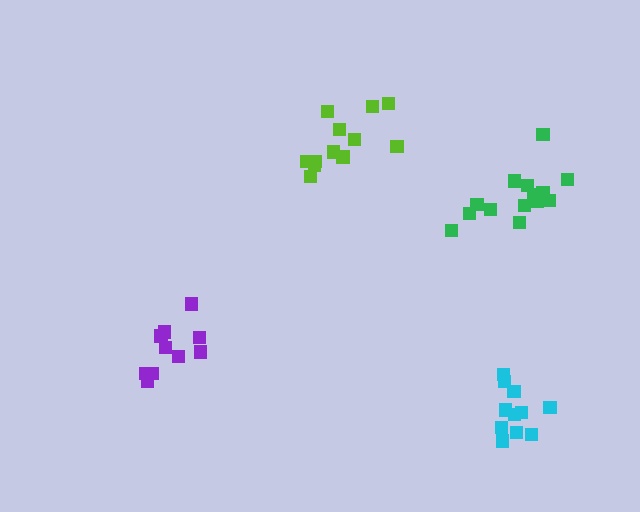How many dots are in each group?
Group 1: 14 dots, Group 2: 12 dots, Group 3: 10 dots, Group 4: 11 dots (47 total).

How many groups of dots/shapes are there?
There are 4 groups.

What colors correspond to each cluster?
The clusters are colored: green, lime, purple, cyan.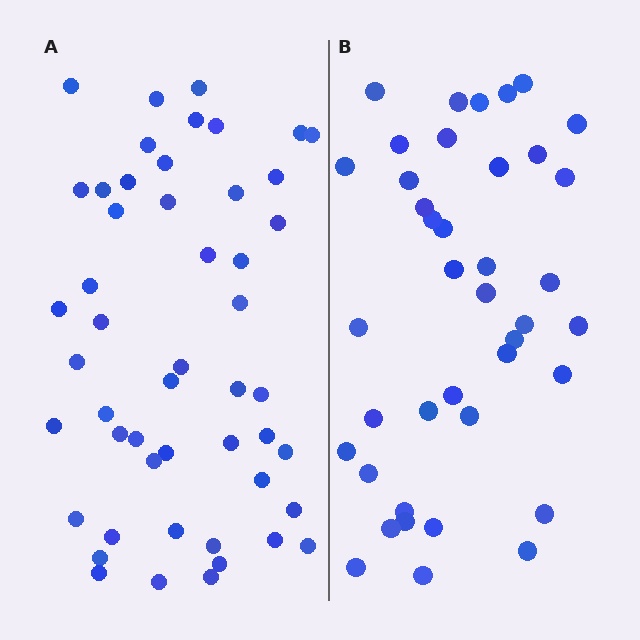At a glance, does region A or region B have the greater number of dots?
Region A (the left region) has more dots.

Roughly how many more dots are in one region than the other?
Region A has roughly 10 or so more dots than region B.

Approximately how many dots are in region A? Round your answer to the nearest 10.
About 50 dots.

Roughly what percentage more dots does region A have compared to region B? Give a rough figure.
About 25% more.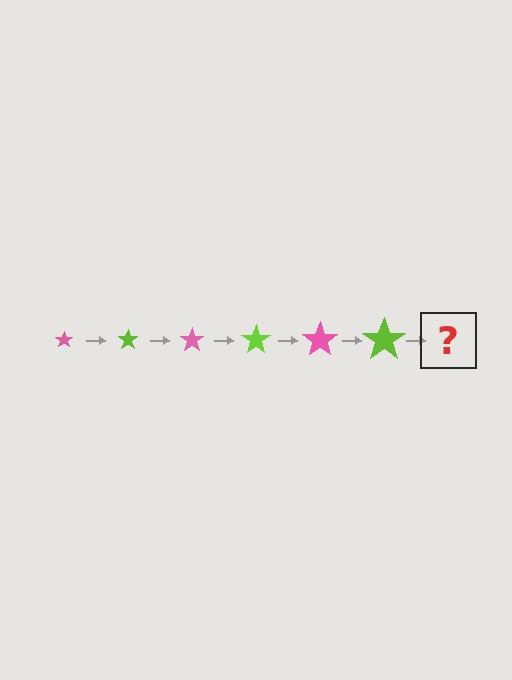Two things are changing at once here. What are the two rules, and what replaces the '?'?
The two rules are that the star grows larger each step and the color cycles through pink and lime. The '?' should be a pink star, larger than the previous one.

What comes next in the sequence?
The next element should be a pink star, larger than the previous one.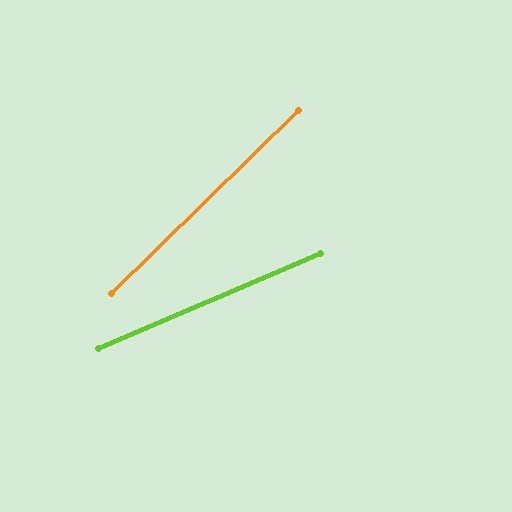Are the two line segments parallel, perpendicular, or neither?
Neither parallel nor perpendicular — they differ by about 21°.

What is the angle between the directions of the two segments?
Approximately 21 degrees.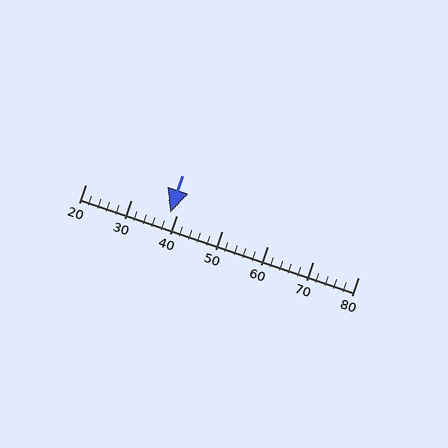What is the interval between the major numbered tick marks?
The major tick marks are spaced 10 units apart.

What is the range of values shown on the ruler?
The ruler shows values from 20 to 80.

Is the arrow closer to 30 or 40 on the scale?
The arrow is closer to 40.